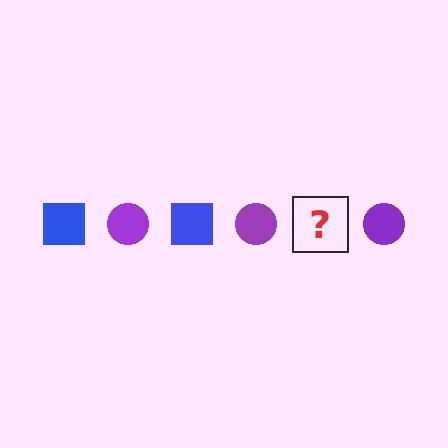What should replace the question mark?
The question mark should be replaced with a blue square.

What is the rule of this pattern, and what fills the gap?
The rule is that the pattern alternates between blue square and purple circle. The gap should be filled with a blue square.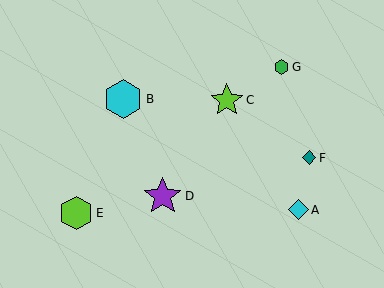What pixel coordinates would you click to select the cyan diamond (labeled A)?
Click at (298, 210) to select the cyan diamond A.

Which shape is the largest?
The cyan hexagon (labeled B) is the largest.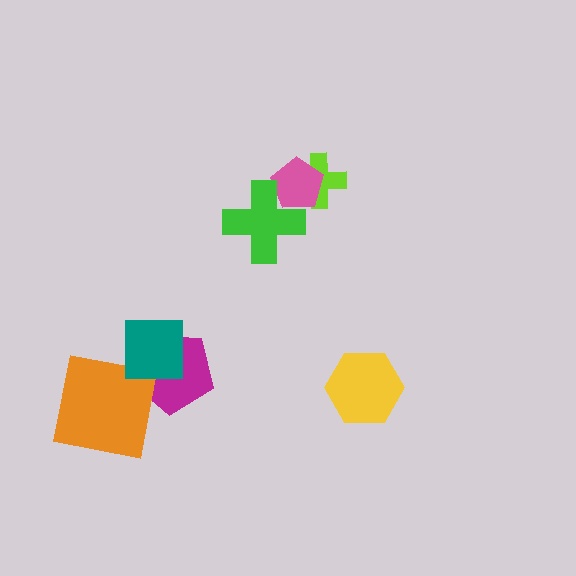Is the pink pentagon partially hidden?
Yes, it is partially covered by another shape.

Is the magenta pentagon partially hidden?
Yes, it is partially covered by another shape.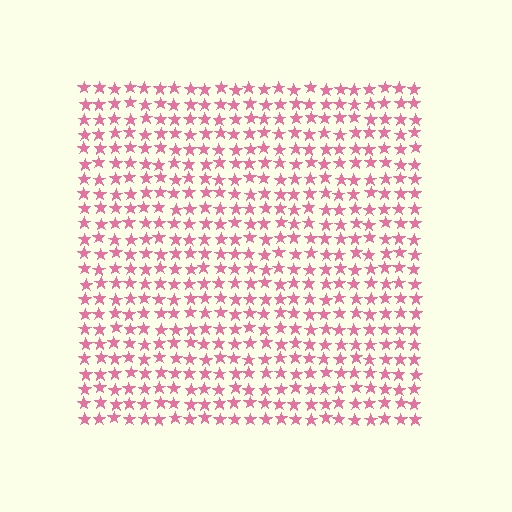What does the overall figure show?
The overall figure shows a square.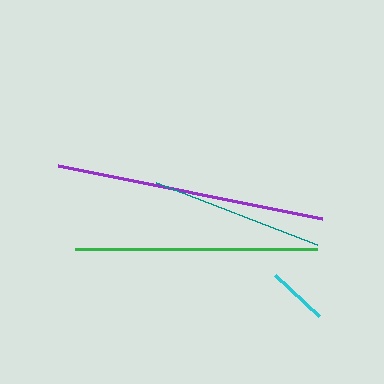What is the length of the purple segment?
The purple segment is approximately 269 pixels long.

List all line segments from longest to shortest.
From longest to shortest: purple, green, teal, cyan.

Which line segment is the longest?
The purple line is the longest at approximately 269 pixels.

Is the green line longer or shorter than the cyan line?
The green line is longer than the cyan line.